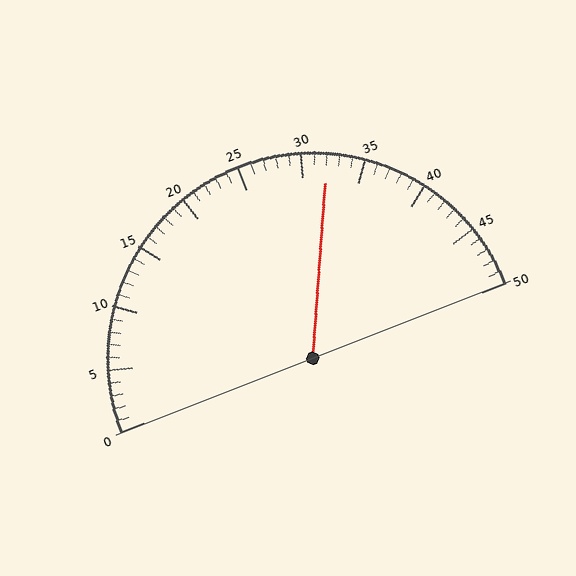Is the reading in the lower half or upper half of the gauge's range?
The reading is in the upper half of the range (0 to 50).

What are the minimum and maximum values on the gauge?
The gauge ranges from 0 to 50.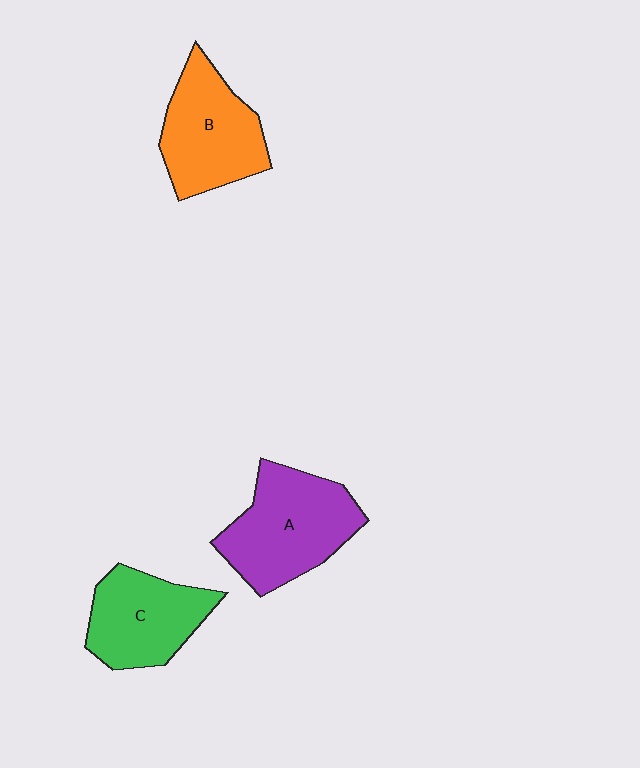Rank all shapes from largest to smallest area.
From largest to smallest: A (purple), B (orange), C (green).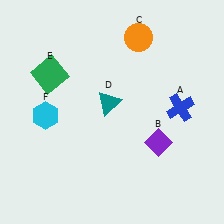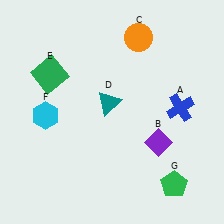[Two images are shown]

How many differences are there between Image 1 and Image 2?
There is 1 difference between the two images.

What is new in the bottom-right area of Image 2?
A green pentagon (G) was added in the bottom-right area of Image 2.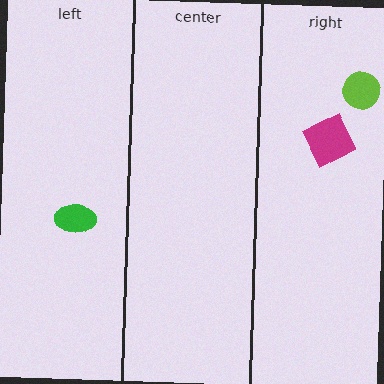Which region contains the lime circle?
The right region.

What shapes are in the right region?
The magenta square, the lime circle.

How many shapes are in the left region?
1.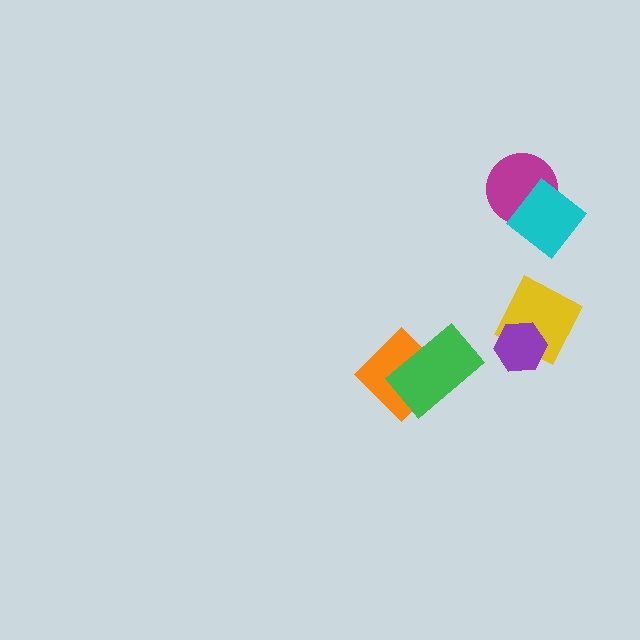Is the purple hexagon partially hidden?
No, no other shape covers it.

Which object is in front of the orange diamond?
The green rectangle is in front of the orange diamond.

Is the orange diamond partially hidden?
Yes, it is partially covered by another shape.